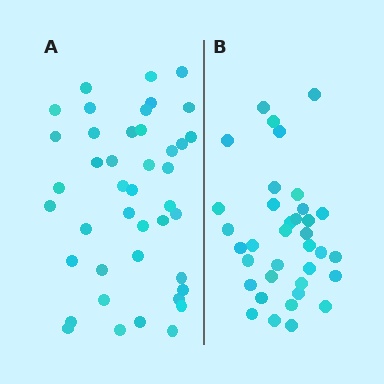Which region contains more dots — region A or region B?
Region A (the left region) has more dots.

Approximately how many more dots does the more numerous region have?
Region A has about 6 more dots than region B.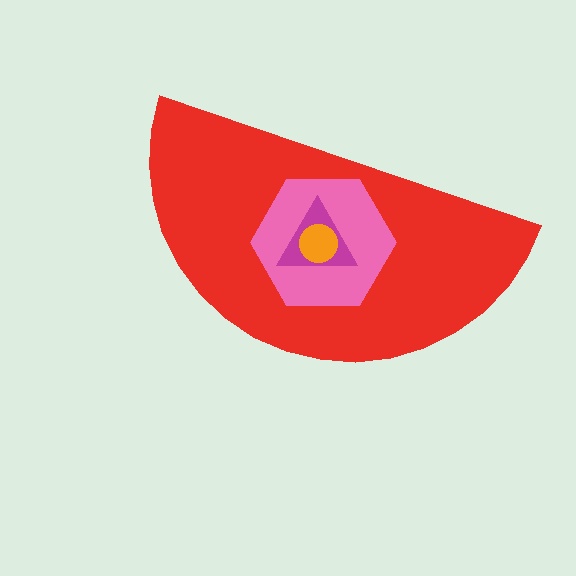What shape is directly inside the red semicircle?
The pink hexagon.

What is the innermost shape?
The orange circle.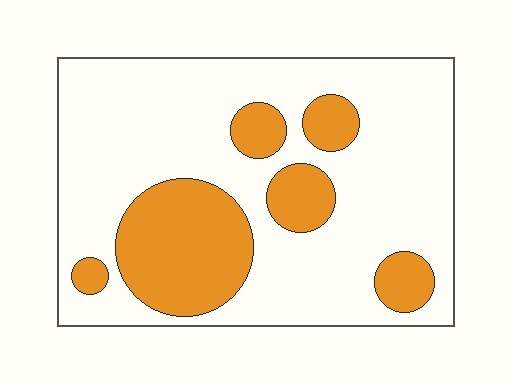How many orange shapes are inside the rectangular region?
6.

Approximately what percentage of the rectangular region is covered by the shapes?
Approximately 25%.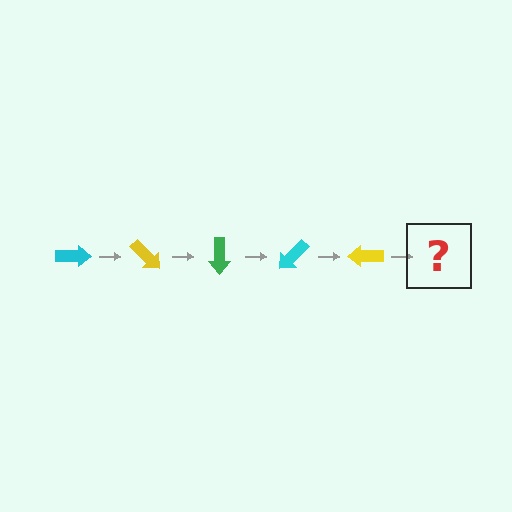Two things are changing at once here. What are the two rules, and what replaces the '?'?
The two rules are that it rotates 45 degrees each step and the color cycles through cyan, yellow, and green. The '?' should be a green arrow, rotated 225 degrees from the start.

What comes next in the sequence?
The next element should be a green arrow, rotated 225 degrees from the start.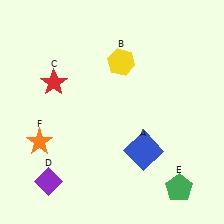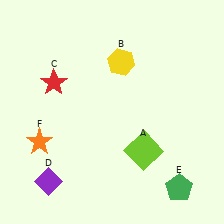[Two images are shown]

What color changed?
The square (A) changed from blue in Image 1 to lime in Image 2.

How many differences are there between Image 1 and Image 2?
There is 1 difference between the two images.